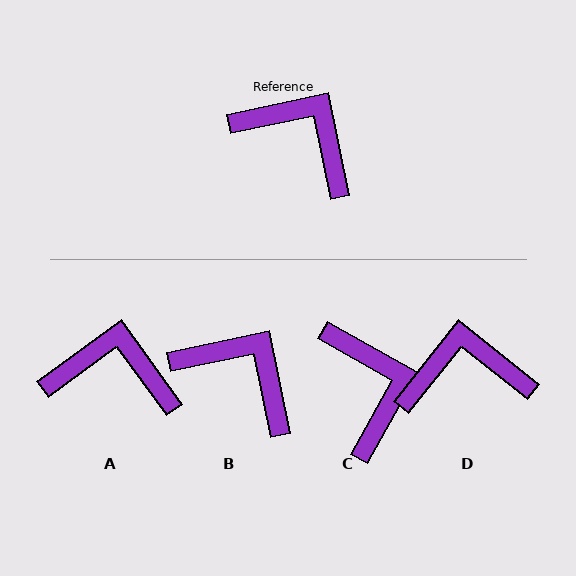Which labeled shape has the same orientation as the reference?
B.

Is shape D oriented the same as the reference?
No, it is off by about 40 degrees.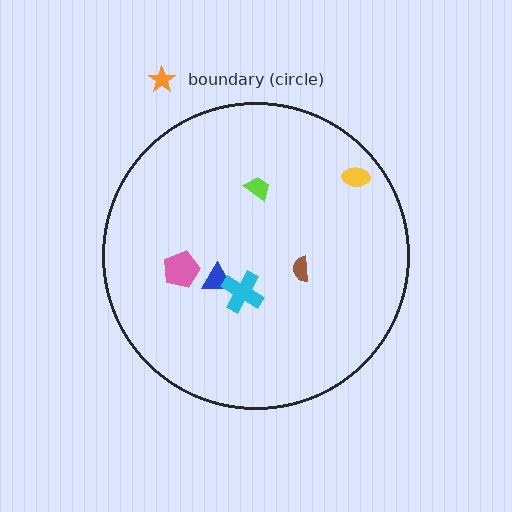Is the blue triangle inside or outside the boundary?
Inside.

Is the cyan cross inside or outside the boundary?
Inside.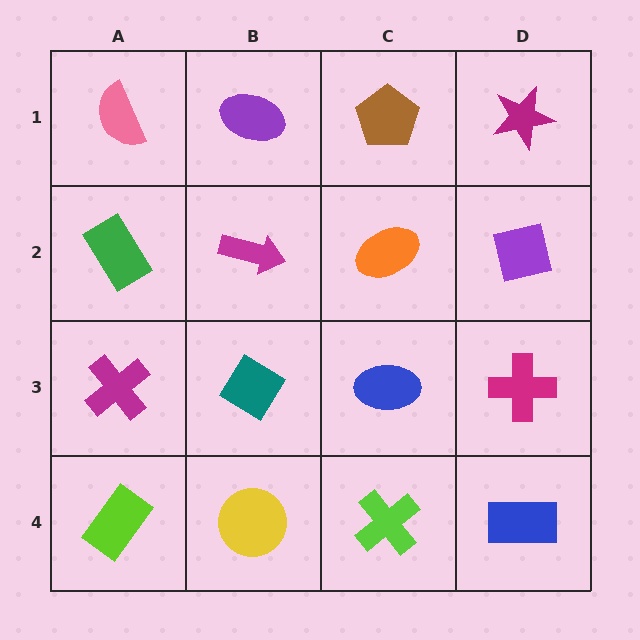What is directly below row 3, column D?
A blue rectangle.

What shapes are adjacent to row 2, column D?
A magenta star (row 1, column D), a magenta cross (row 3, column D), an orange ellipse (row 2, column C).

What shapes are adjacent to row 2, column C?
A brown pentagon (row 1, column C), a blue ellipse (row 3, column C), a magenta arrow (row 2, column B), a purple square (row 2, column D).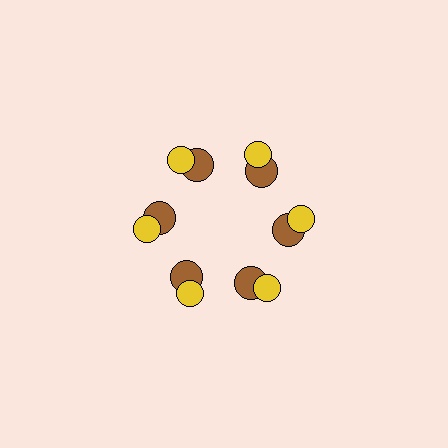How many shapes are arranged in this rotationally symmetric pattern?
There are 12 shapes, arranged in 6 groups of 2.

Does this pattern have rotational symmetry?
Yes, this pattern has 6-fold rotational symmetry. It looks the same after rotating 60 degrees around the center.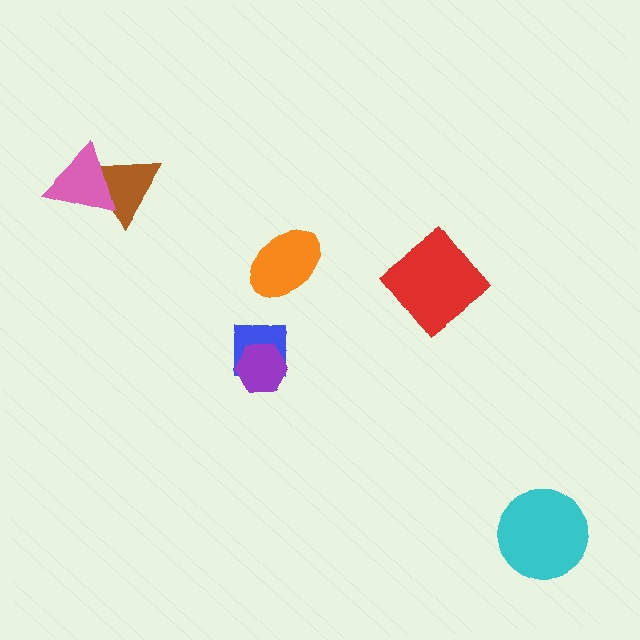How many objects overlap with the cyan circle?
0 objects overlap with the cyan circle.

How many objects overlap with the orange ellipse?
0 objects overlap with the orange ellipse.